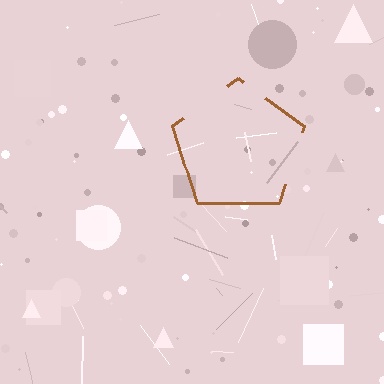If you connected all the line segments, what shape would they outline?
They would outline a pentagon.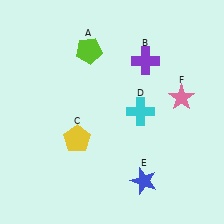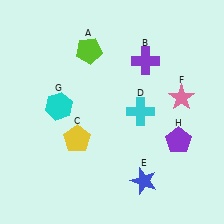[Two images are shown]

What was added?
A cyan hexagon (G), a purple pentagon (H) were added in Image 2.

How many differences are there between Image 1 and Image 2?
There are 2 differences between the two images.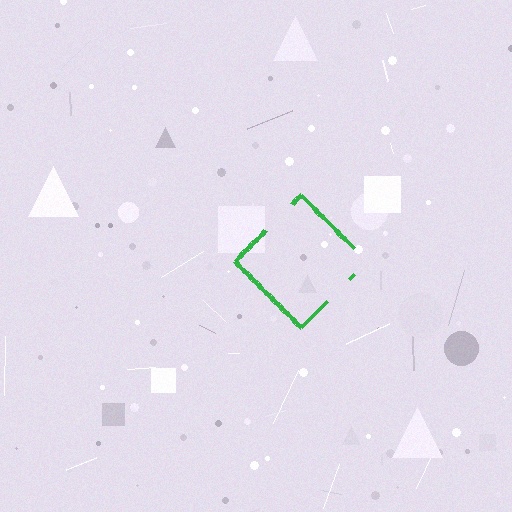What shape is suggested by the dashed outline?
The dashed outline suggests a diamond.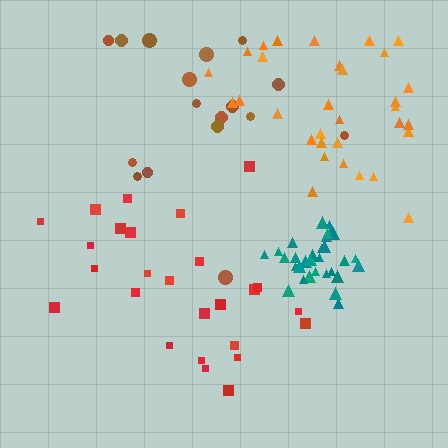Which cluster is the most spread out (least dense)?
Brown.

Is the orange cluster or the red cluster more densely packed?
Orange.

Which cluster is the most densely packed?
Teal.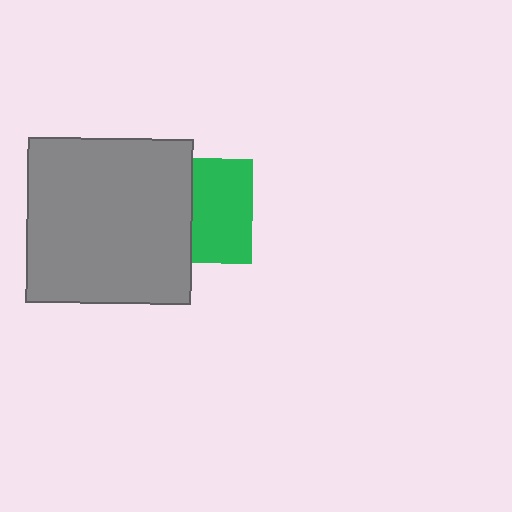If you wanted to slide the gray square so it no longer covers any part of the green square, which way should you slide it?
Slide it left — that is the most direct way to separate the two shapes.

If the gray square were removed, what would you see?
You would see the complete green square.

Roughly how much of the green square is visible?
About half of it is visible (roughly 58%).